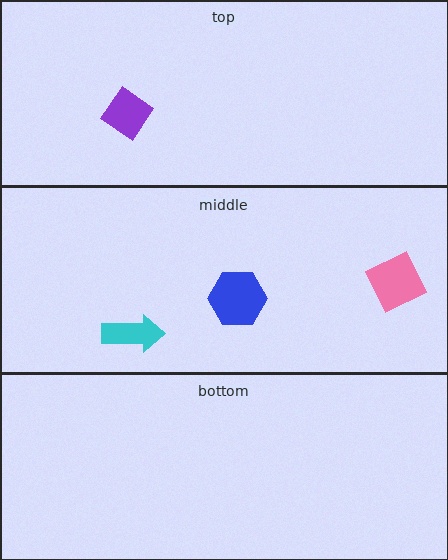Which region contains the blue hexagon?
The middle region.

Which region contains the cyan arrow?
The middle region.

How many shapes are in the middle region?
3.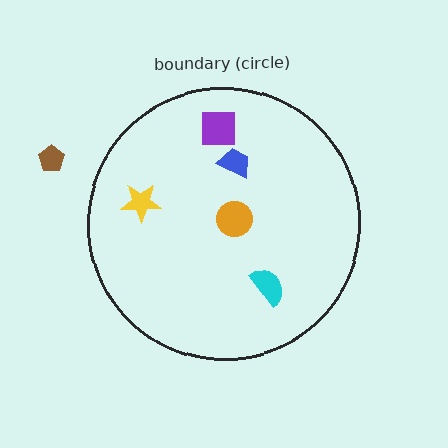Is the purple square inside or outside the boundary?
Inside.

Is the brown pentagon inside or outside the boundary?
Outside.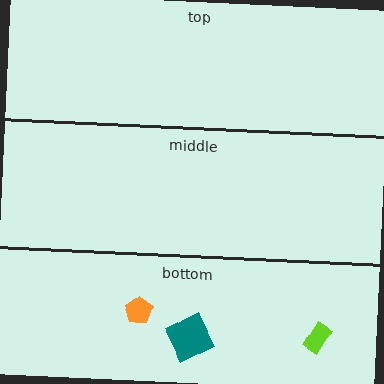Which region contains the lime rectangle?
The bottom region.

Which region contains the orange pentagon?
The bottom region.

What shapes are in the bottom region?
The lime rectangle, the orange pentagon, the teal square.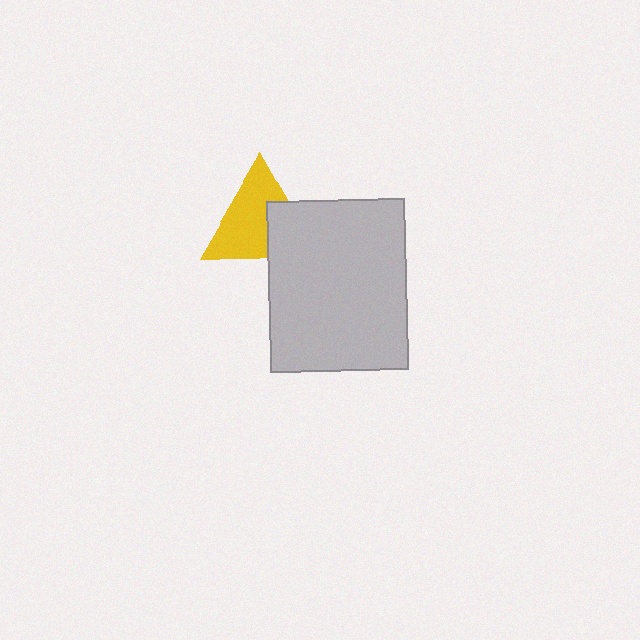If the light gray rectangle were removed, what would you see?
You would see the complete yellow triangle.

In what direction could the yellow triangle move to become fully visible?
The yellow triangle could move toward the upper-left. That would shift it out from behind the light gray rectangle entirely.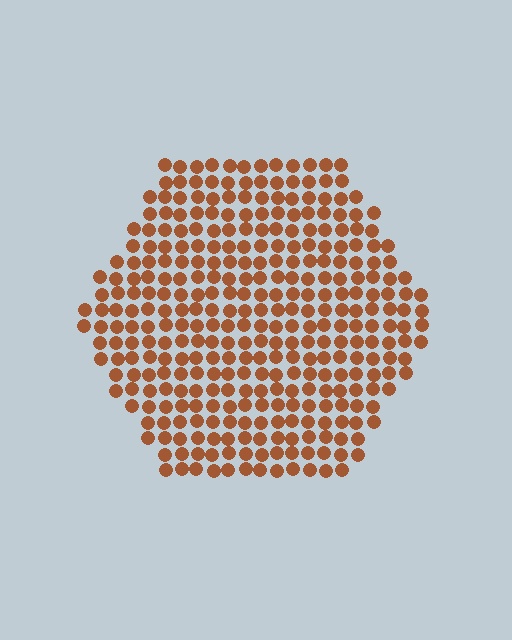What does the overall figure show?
The overall figure shows a hexagon.